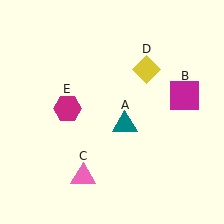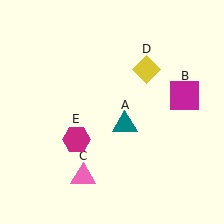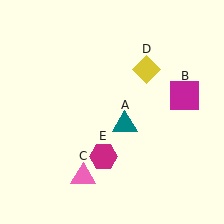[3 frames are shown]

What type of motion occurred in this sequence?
The magenta hexagon (object E) rotated counterclockwise around the center of the scene.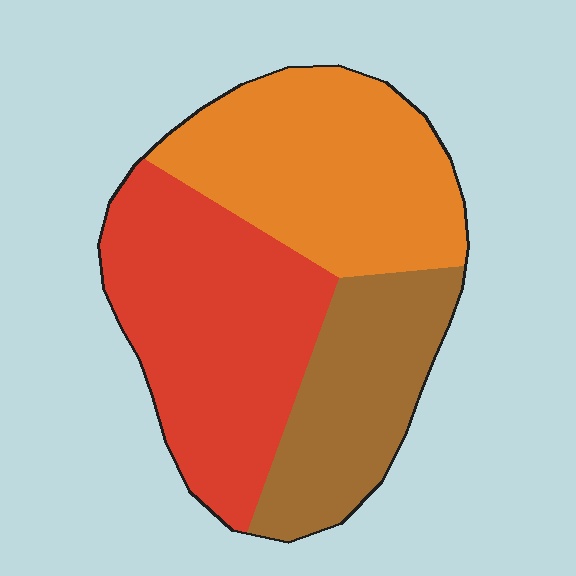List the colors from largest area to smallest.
From largest to smallest: red, orange, brown.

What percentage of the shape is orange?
Orange takes up between a quarter and a half of the shape.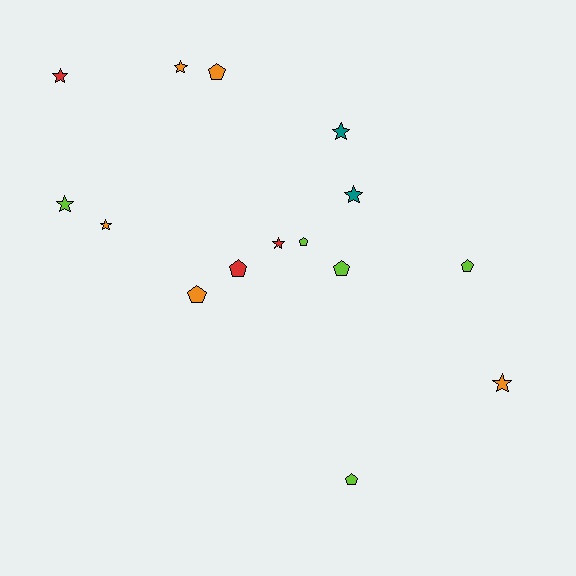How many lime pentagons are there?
There are 4 lime pentagons.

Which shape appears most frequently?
Star, with 8 objects.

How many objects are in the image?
There are 15 objects.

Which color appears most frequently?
Lime, with 5 objects.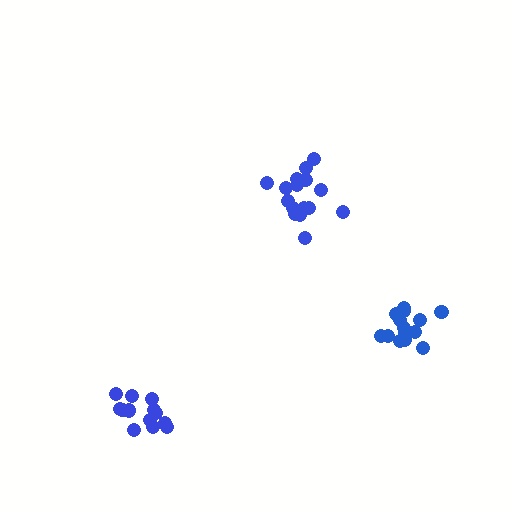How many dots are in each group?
Group 1: 13 dots, Group 2: 16 dots, Group 3: 14 dots (43 total).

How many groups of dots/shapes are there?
There are 3 groups.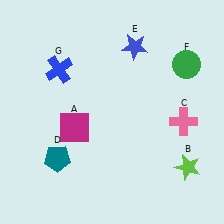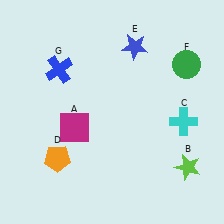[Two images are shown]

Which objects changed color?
C changed from pink to cyan. D changed from teal to orange.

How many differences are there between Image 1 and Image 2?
There are 2 differences between the two images.